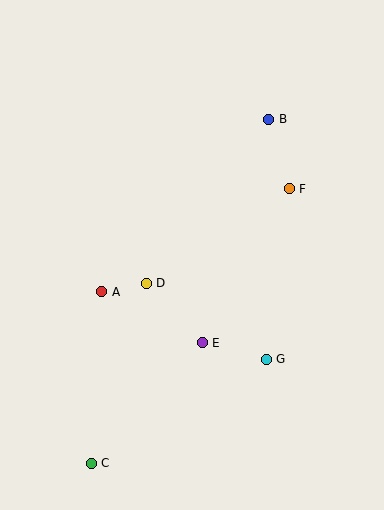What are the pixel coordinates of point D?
Point D is at (146, 283).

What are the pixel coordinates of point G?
Point G is at (266, 359).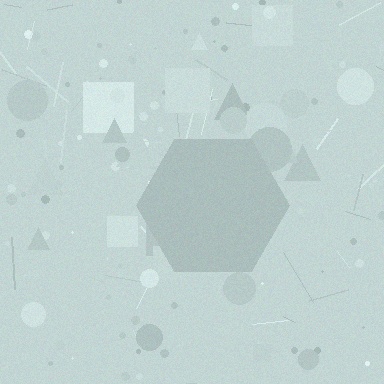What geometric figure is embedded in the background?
A hexagon is embedded in the background.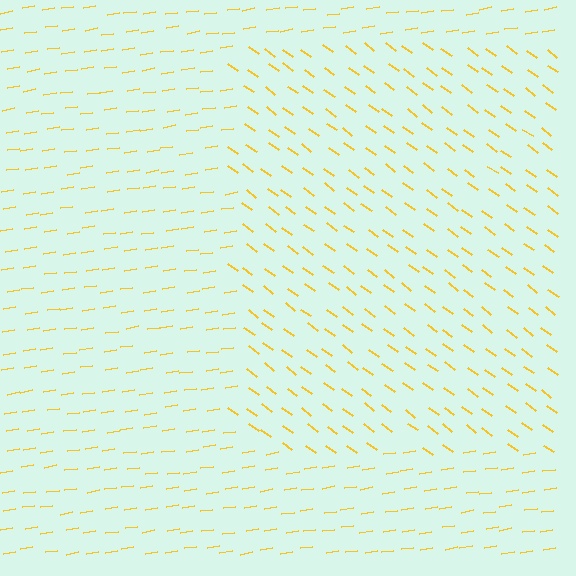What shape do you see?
I see a rectangle.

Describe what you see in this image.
The image is filled with small yellow line segments. A rectangle region in the image has lines oriented differently from the surrounding lines, creating a visible texture boundary.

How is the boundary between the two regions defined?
The boundary is defined purely by a change in line orientation (approximately 45 degrees difference). All lines are the same color and thickness.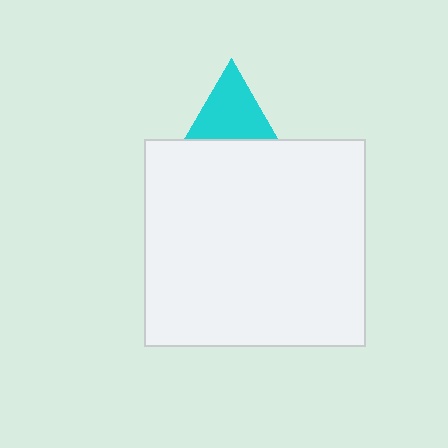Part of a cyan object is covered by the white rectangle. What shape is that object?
It is a triangle.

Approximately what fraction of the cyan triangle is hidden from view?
Roughly 46% of the cyan triangle is hidden behind the white rectangle.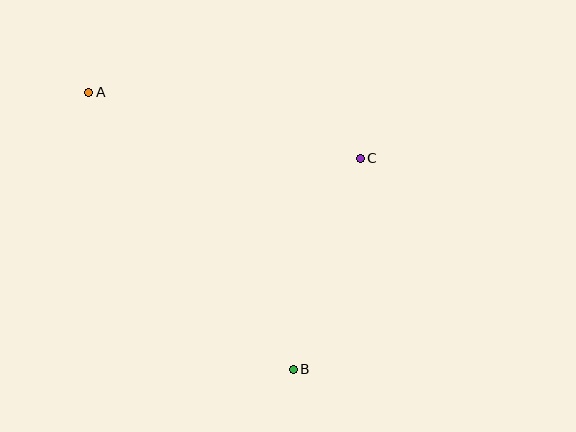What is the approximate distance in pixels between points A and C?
The distance between A and C is approximately 279 pixels.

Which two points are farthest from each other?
Points A and B are farthest from each other.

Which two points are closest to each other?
Points B and C are closest to each other.